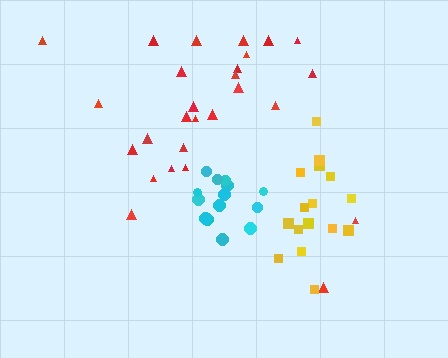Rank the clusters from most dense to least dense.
cyan, yellow, red.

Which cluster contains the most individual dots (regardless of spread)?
Red (27).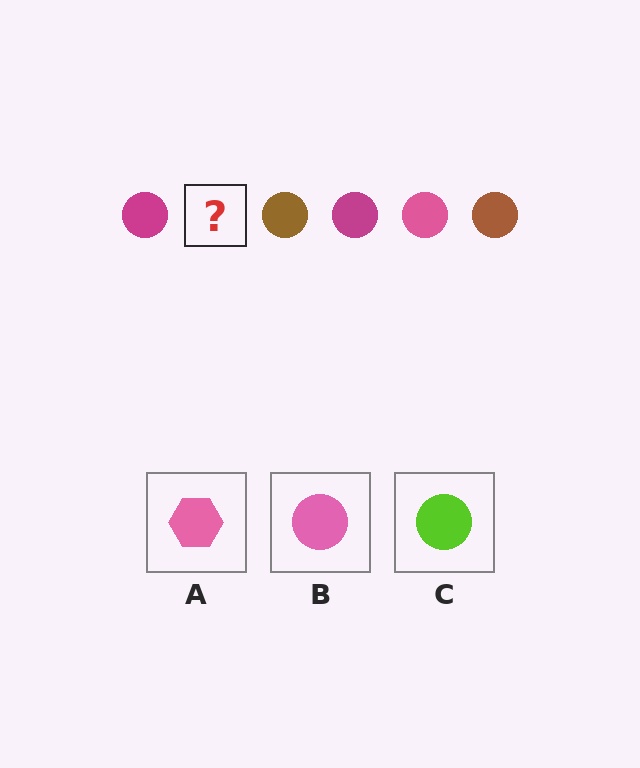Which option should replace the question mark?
Option B.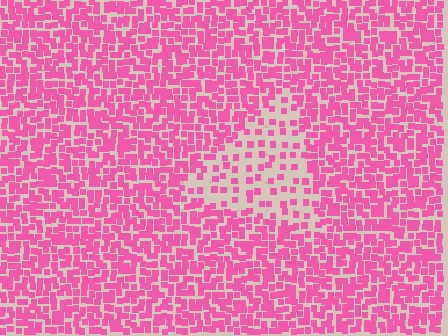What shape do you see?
I see a triangle.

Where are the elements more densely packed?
The elements are more densely packed outside the triangle boundary.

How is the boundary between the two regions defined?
The boundary is defined by a change in element density (approximately 2.5x ratio). All elements are the same color, size, and shape.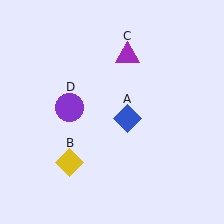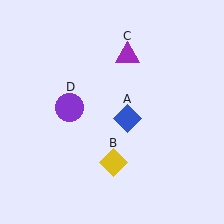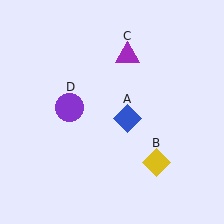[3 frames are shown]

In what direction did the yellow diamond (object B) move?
The yellow diamond (object B) moved right.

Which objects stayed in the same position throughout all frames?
Blue diamond (object A) and purple triangle (object C) and purple circle (object D) remained stationary.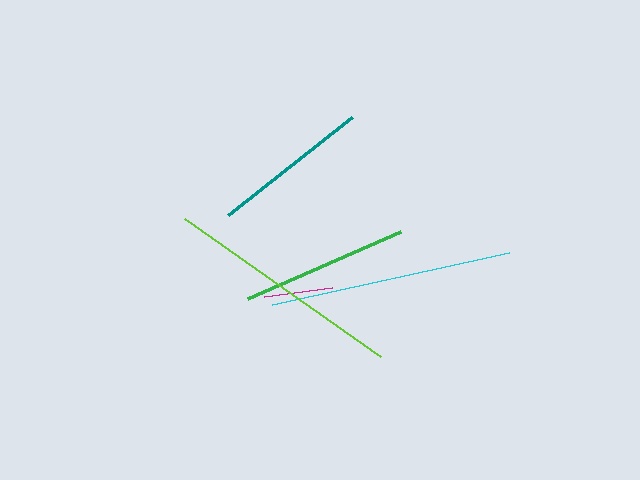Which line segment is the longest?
The cyan line is the longest at approximately 243 pixels.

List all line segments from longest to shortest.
From longest to shortest: cyan, lime, green, teal, magenta.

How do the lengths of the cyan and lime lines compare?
The cyan and lime lines are approximately the same length.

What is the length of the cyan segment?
The cyan segment is approximately 243 pixels long.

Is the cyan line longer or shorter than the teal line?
The cyan line is longer than the teal line.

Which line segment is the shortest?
The magenta line is the shortest at approximately 69 pixels.